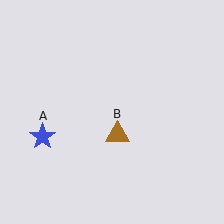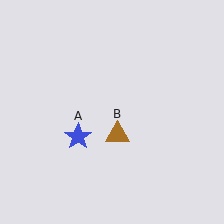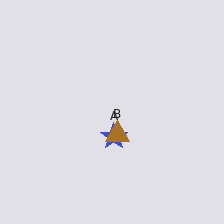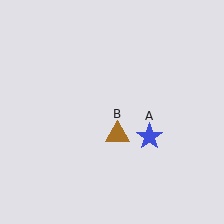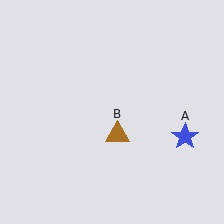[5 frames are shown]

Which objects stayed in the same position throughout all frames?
Brown triangle (object B) remained stationary.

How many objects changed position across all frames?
1 object changed position: blue star (object A).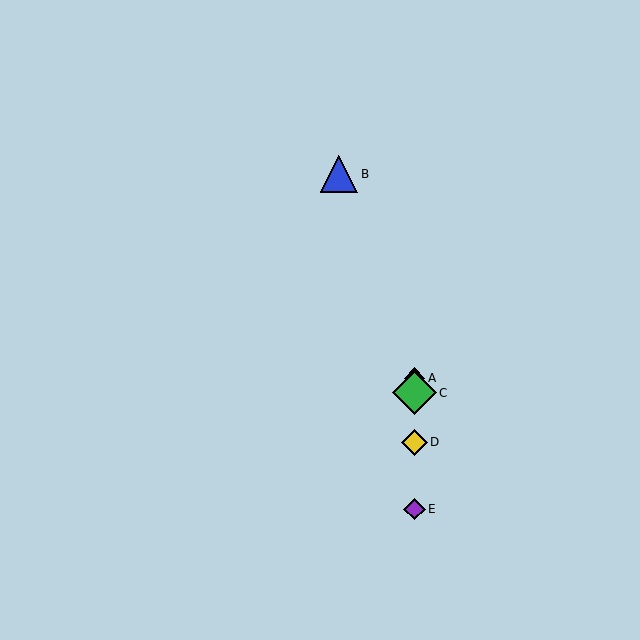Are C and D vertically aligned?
Yes, both are at x≈414.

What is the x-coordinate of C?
Object C is at x≈414.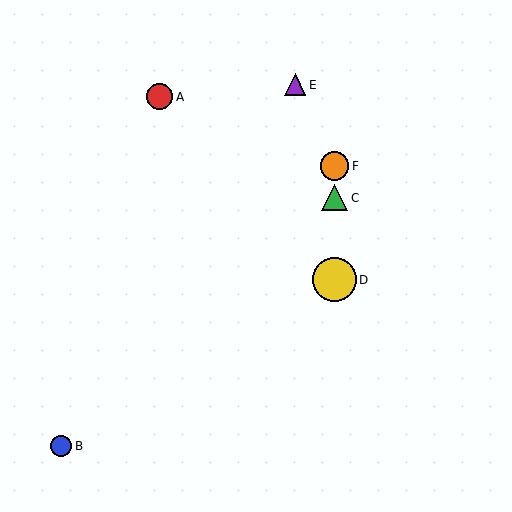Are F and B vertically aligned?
No, F is at x≈335 and B is at x≈61.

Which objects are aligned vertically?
Objects C, D, F are aligned vertically.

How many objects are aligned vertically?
3 objects (C, D, F) are aligned vertically.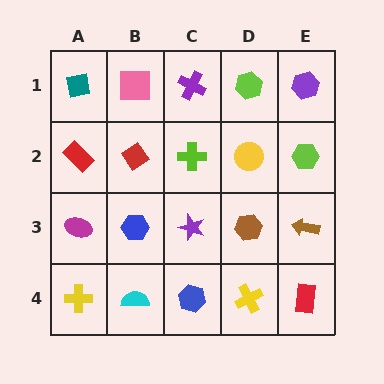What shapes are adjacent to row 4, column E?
A brown arrow (row 3, column E), a yellow cross (row 4, column D).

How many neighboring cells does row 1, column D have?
3.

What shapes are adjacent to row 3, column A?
A red rectangle (row 2, column A), a yellow cross (row 4, column A), a blue hexagon (row 3, column B).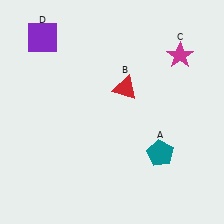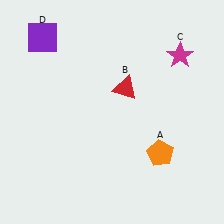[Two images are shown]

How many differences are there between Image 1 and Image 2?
There is 1 difference between the two images.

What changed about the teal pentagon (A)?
In Image 1, A is teal. In Image 2, it changed to orange.